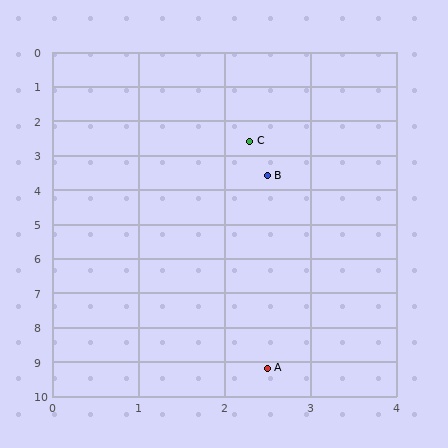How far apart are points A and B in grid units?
Points A and B are about 5.6 grid units apart.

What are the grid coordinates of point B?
Point B is at approximately (2.5, 3.6).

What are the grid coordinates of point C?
Point C is at approximately (2.3, 2.6).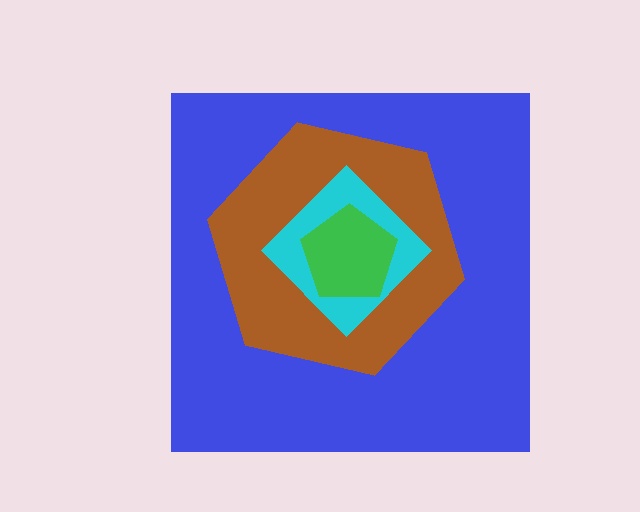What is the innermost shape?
The green pentagon.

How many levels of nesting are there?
4.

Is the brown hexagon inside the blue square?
Yes.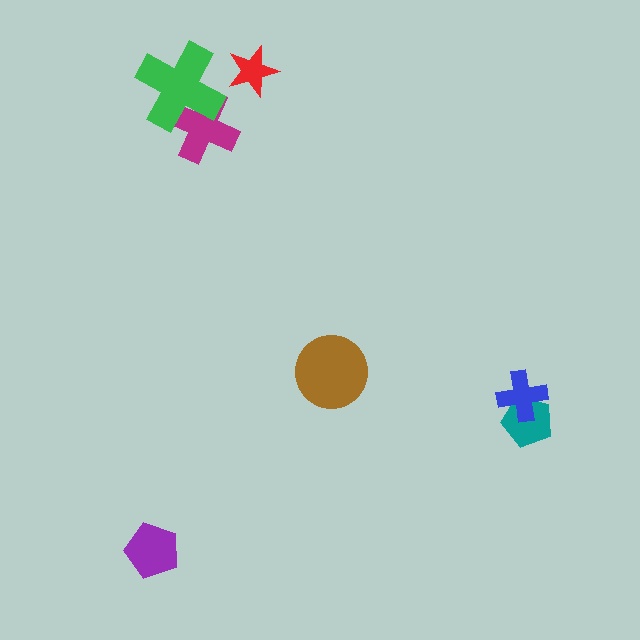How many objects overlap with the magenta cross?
1 object overlaps with the magenta cross.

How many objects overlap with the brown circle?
0 objects overlap with the brown circle.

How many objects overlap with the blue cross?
1 object overlaps with the blue cross.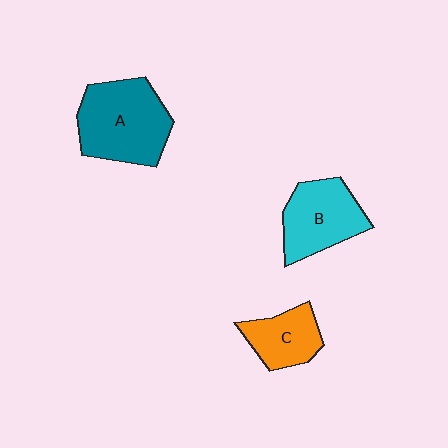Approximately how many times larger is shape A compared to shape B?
Approximately 1.3 times.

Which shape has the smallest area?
Shape C (orange).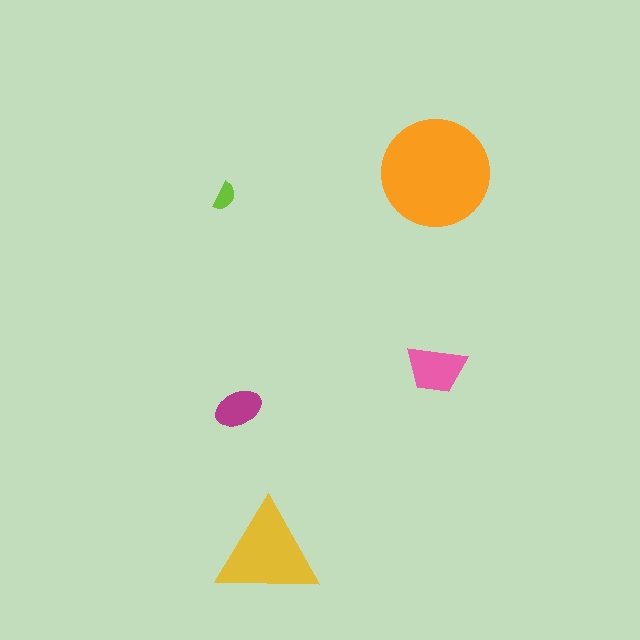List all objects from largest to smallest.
The orange circle, the yellow triangle, the pink trapezoid, the magenta ellipse, the lime semicircle.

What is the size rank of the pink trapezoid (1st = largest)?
3rd.